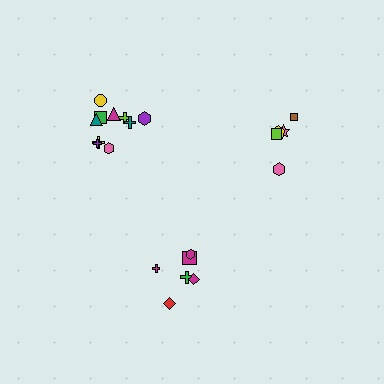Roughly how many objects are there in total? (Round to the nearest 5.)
Roughly 20 objects in total.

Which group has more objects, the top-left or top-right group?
The top-left group.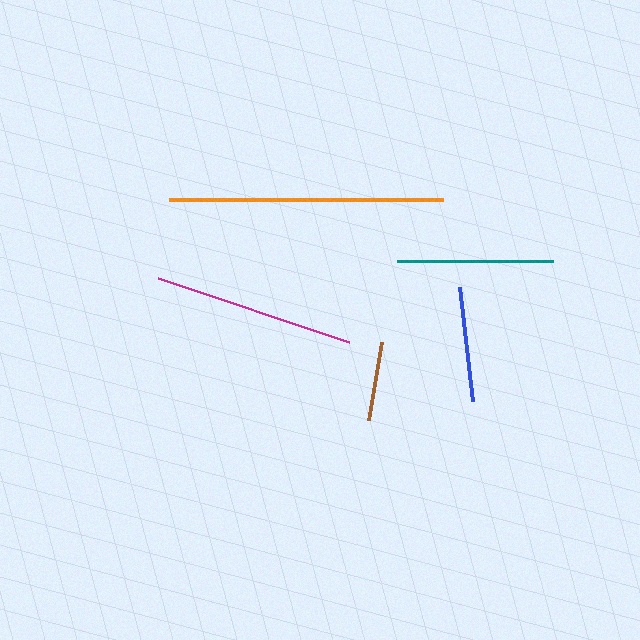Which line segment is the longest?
The orange line is the longest at approximately 274 pixels.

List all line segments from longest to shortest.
From longest to shortest: orange, magenta, teal, blue, brown.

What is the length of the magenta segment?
The magenta segment is approximately 201 pixels long.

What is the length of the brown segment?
The brown segment is approximately 79 pixels long.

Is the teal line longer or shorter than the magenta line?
The magenta line is longer than the teal line.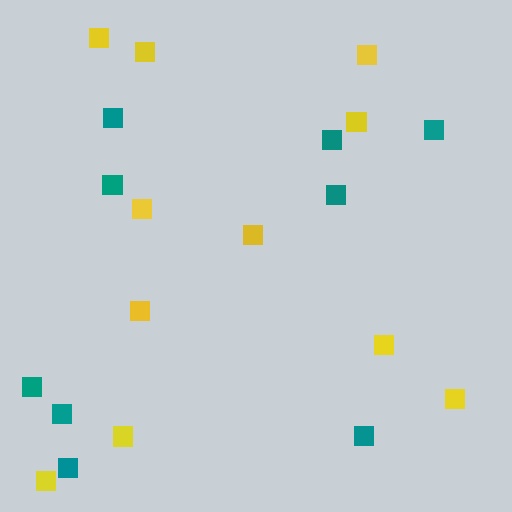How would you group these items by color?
There are 2 groups: one group of yellow squares (11) and one group of teal squares (9).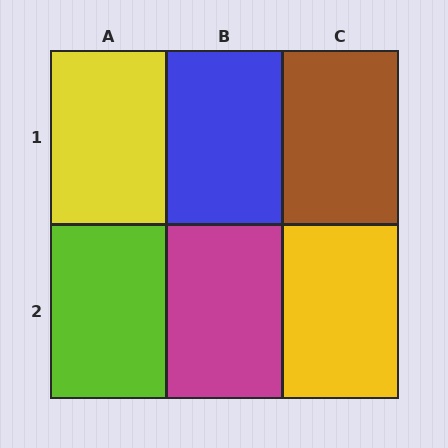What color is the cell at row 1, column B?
Blue.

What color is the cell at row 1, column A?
Yellow.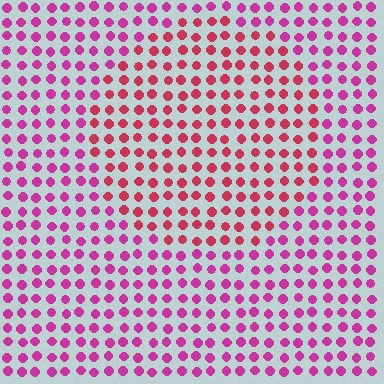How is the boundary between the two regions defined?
The boundary is defined purely by a slight shift in hue (about 30 degrees). Spacing, size, and orientation are identical on both sides.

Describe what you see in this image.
The image is filled with small magenta elements in a uniform arrangement. A circle-shaped region is visible where the elements are tinted to a slightly different hue, forming a subtle color boundary.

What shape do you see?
I see a circle.